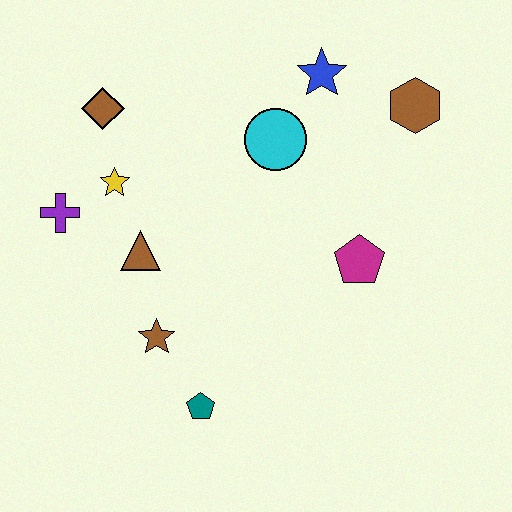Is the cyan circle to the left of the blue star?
Yes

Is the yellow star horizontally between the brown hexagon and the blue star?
No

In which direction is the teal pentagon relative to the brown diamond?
The teal pentagon is below the brown diamond.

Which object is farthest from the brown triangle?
The brown hexagon is farthest from the brown triangle.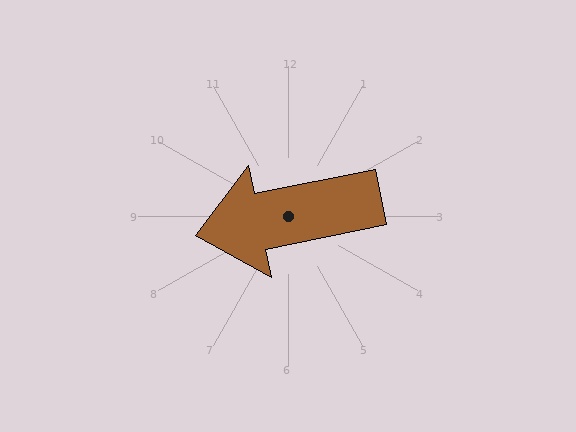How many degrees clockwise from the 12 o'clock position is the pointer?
Approximately 258 degrees.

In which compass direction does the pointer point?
West.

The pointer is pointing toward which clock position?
Roughly 9 o'clock.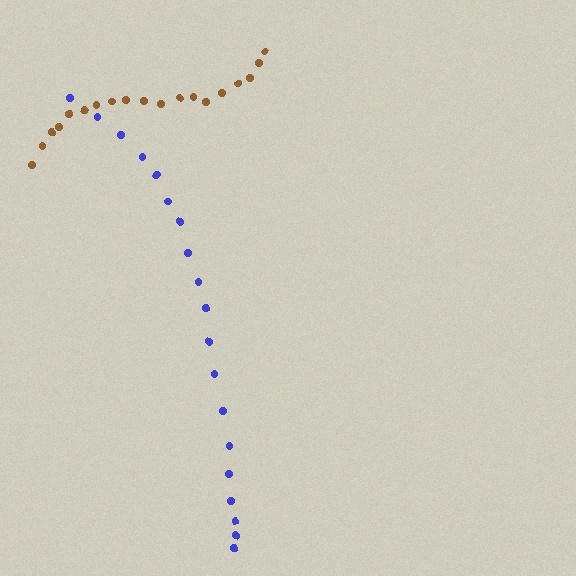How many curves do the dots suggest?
There are 2 distinct paths.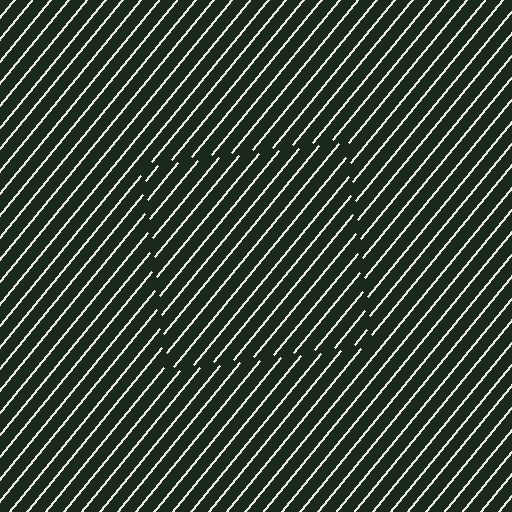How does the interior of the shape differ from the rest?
The interior of the shape contains the same grating, shifted by half a period — the contour is defined by the phase discontinuity where line-ends from the inner and outer gratings abut.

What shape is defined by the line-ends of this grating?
An illusory square. The interior of the shape contains the same grating, shifted by half a period — the contour is defined by the phase discontinuity where line-ends from the inner and outer gratings abut.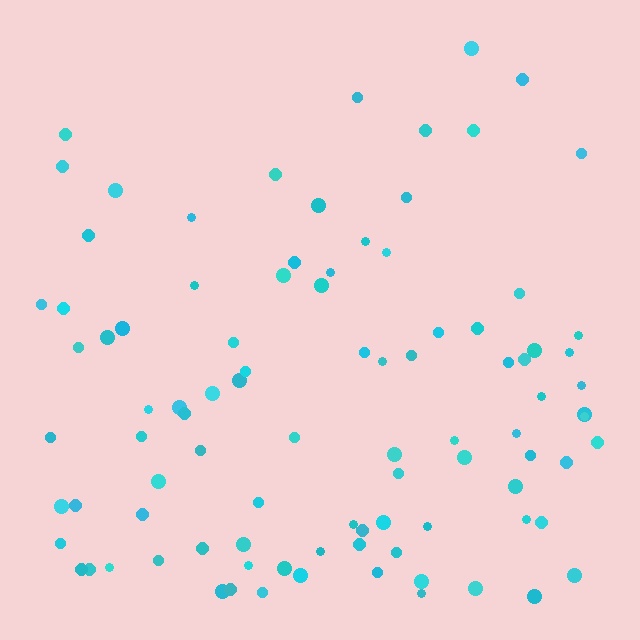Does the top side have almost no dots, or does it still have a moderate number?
Still a moderate number, just noticeably fewer than the bottom.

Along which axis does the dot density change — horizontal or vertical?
Vertical.